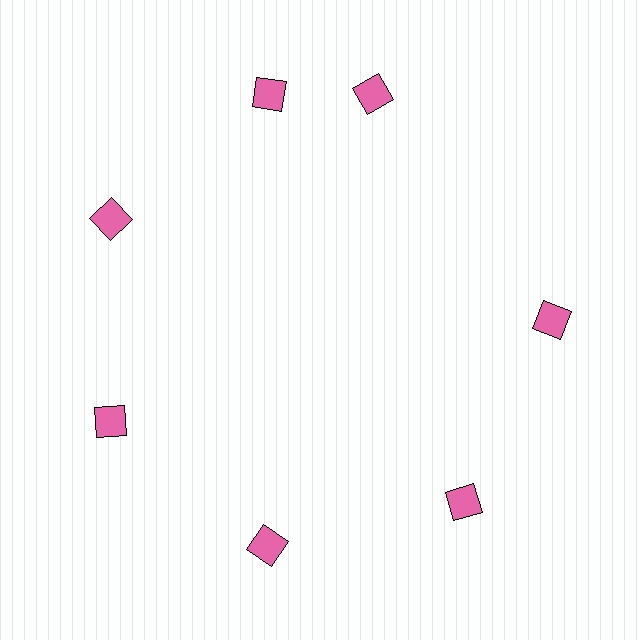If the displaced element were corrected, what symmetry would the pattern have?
It would have 7-fold rotational symmetry — the pattern would map onto itself every 51 degrees.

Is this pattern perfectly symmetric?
No. The 7 pink diamonds are arranged in a ring, but one element near the 1 o'clock position is rotated out of alignment along the ring, breaking the 7-fold rotational symmetry.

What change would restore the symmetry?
The symmetry would be restored by rotating it back into even spacing with its neighbors so that all 7 diamonds sit at equal angles and equal distance from the center.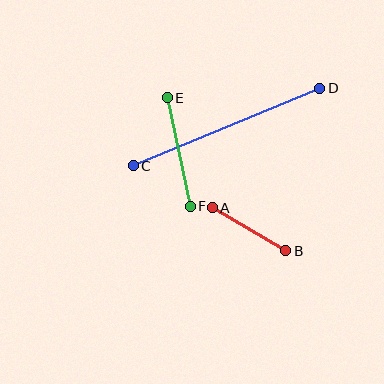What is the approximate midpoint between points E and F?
The midpoint is at approximately (179, 152) pixels.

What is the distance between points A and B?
The distance is approximately 85 pixels.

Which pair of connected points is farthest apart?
Points C and D are farthest apart.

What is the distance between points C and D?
The distance is approximately 202 pixels.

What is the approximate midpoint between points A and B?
The midpoint is at approximately (249, 229) pixels.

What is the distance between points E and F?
The distance is approximately 111 pixels.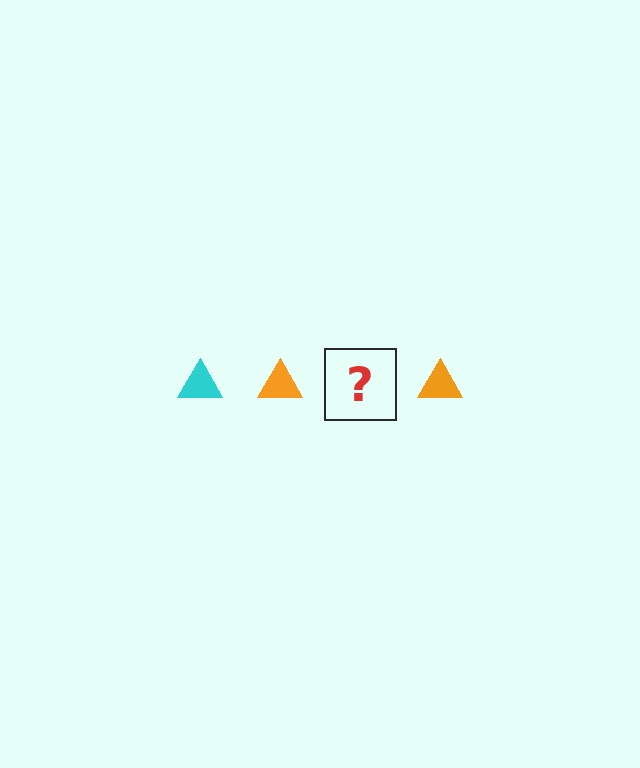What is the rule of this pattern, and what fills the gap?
The rule is that the pattern cycles through cyan, orange triangles. The gap should be filled with a cyan triangle.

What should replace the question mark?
The question mark should be replaced with a cyan triangle.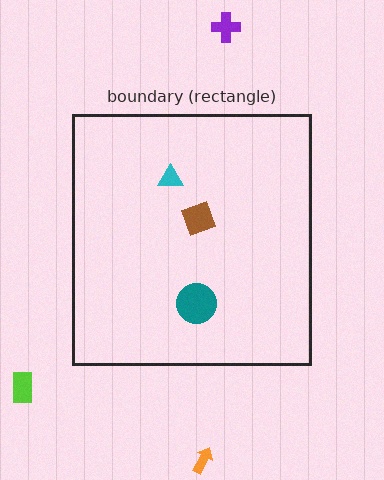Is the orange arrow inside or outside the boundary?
Outside.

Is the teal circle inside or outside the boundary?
Inside.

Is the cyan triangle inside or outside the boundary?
Inside.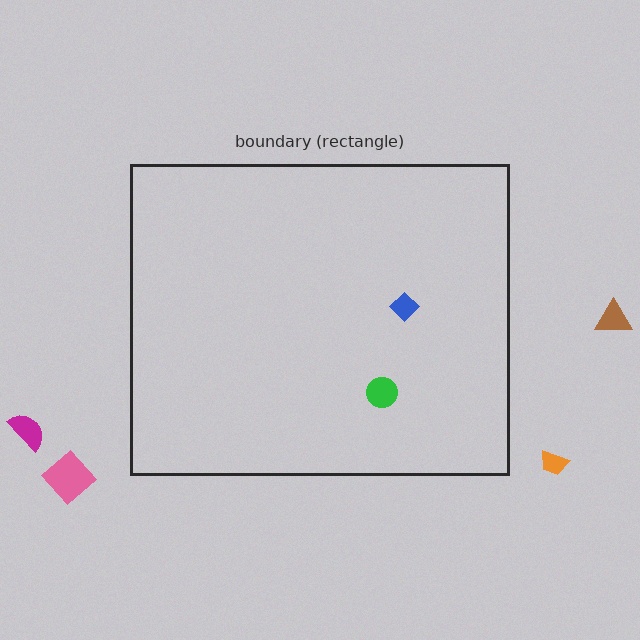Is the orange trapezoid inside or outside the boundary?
Outside.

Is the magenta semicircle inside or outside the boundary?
Outside.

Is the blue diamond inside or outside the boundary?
Inside.